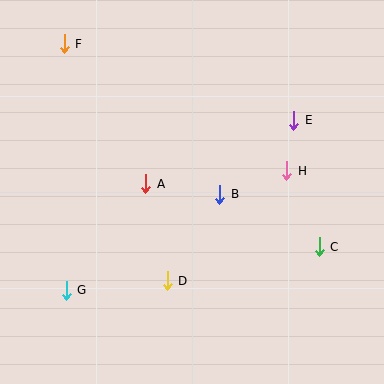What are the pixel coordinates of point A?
Point A is at (146, 184).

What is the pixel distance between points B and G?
The distance between B and G is 181 pixels.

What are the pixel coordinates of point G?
Point G is at (66, 290).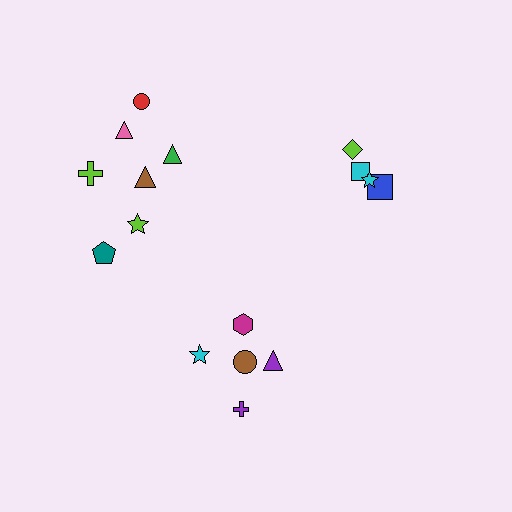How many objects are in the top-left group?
There are 7 objects.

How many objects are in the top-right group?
There are 4 objects.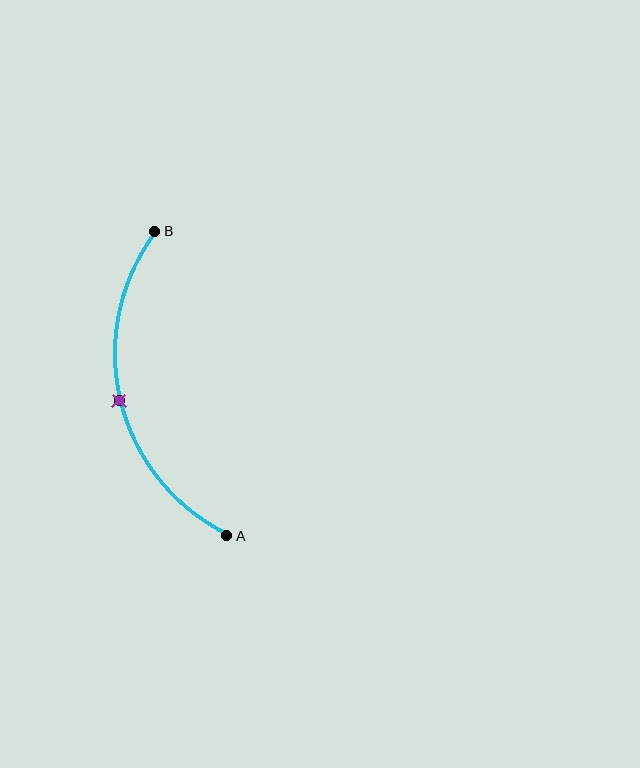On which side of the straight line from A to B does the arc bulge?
The arc bulges to the left of the straight line connecting A and B.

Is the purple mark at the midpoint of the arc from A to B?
Yes. The purple mark lies on the arc at equal arc-length from both A and B — it is the arc midpoint.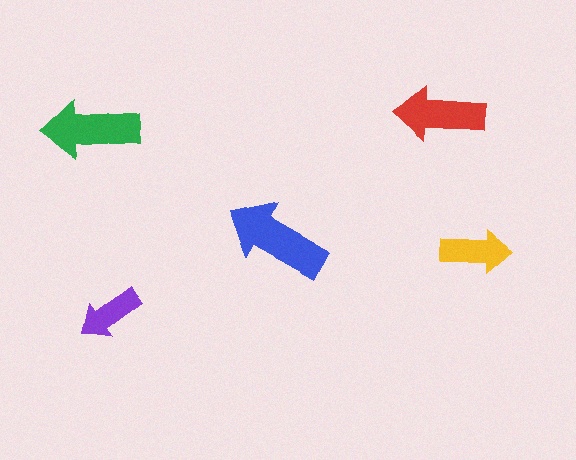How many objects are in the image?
There are 5 objects in the image.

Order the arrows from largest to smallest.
the blue one, the green one, the red one, the yellow one, the purple one.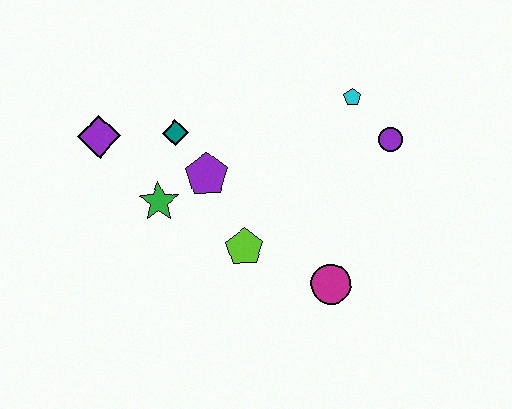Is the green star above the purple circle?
No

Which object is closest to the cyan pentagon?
The purple circle is closest to the cyan pentagon.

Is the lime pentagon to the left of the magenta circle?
Yes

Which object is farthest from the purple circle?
The purple diamond is farthest from the purple circle.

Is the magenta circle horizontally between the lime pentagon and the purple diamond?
No